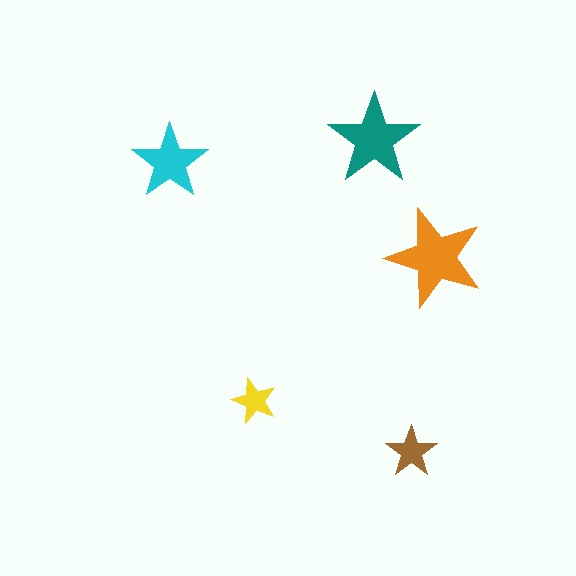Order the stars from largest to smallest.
the orange one, the teal one, the cyan one, the brown one, the yellow one.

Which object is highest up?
The teal star is topmost.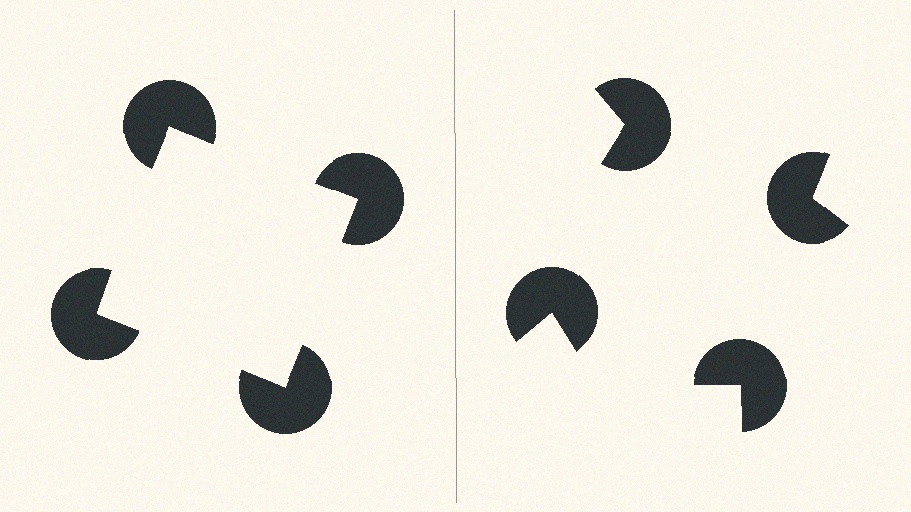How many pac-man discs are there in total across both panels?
8 — 4 on each side.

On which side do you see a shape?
An illusory square appears on the left side. On the right side the wedge cuts are rotated, so no coherent shape forms.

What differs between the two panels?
The pac-man discs are positioned identically on both sides; only the wedge orientations differ. On the left they align to a square; on the right they are misaligned.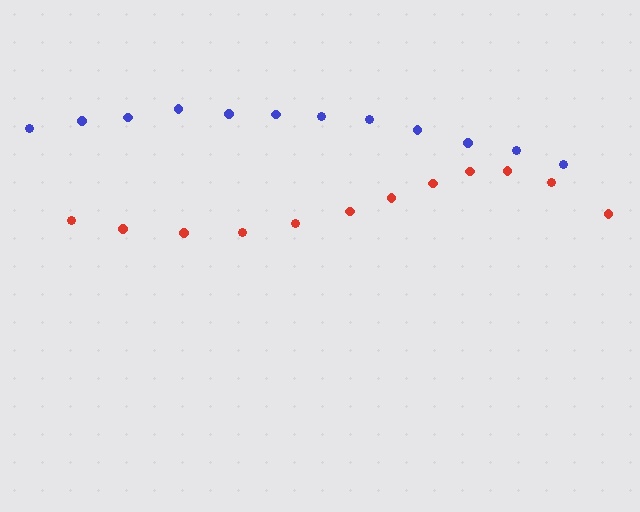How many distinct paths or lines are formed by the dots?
There are 2 distinct paths.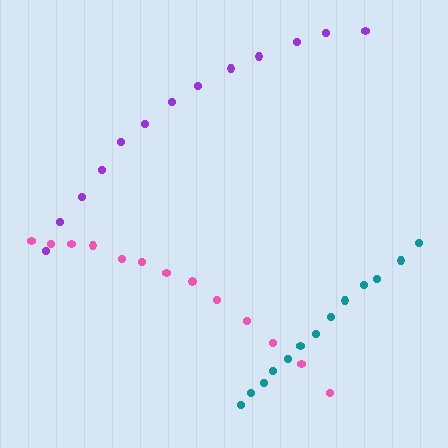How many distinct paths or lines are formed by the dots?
There are 3 distinct paths.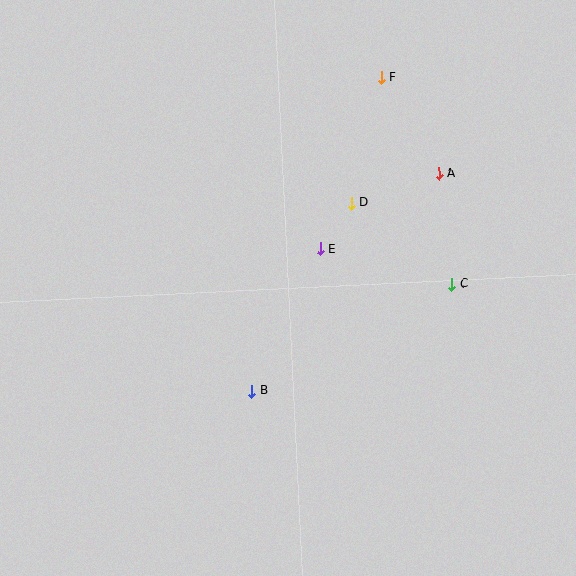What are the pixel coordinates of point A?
Point A is at (439, 173).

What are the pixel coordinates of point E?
Point E is at (320, 249).